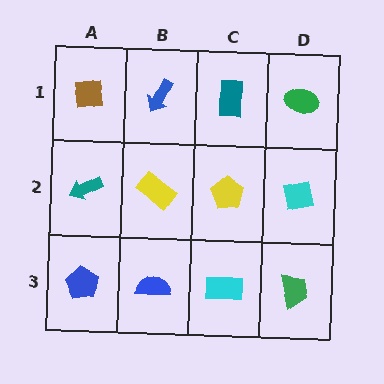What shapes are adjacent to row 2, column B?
A blue arrow (row 1, column B), a blue semicircle (row 3, column B), a teal arrow (row 2, column A), a yellow pentagon (row 2, column C).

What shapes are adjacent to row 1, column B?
A yellow rectangle (row 2, column B), a brown square (row 1, column A), a teal rectangle (row 1, column C).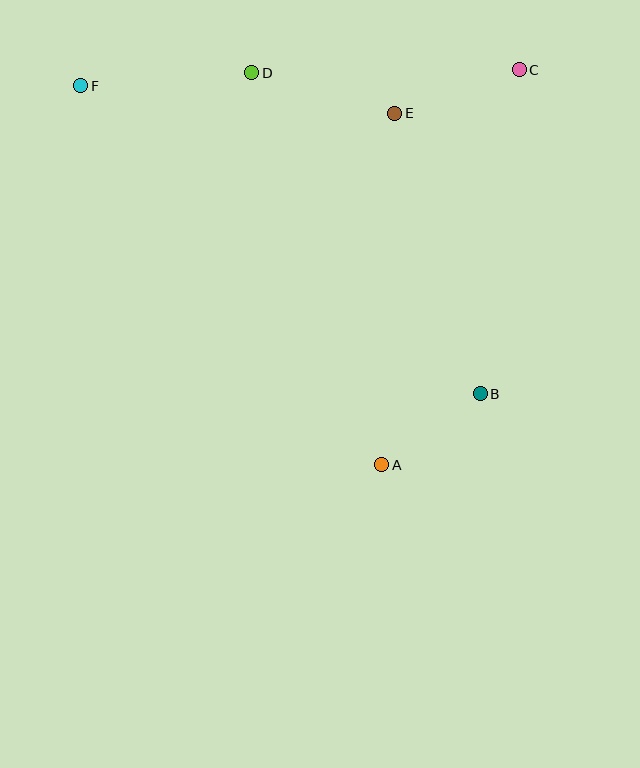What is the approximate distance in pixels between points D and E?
The distance between D and E is approximately 148 pixels.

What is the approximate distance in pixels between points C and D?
The distance between C and D is approximately 267 pixels.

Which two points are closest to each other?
Points A and B are closest to each other.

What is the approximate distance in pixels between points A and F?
The distance between A and F is approximately 484 pixels.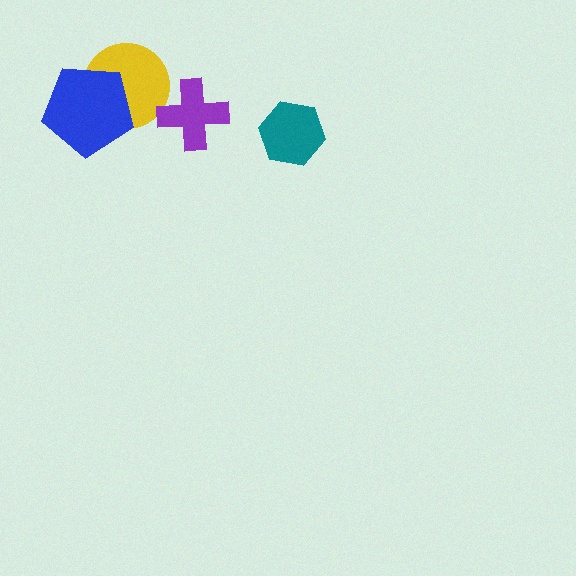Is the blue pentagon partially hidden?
No, no other shape covers it.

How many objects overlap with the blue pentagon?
1 object overlaps with the blue pentagon.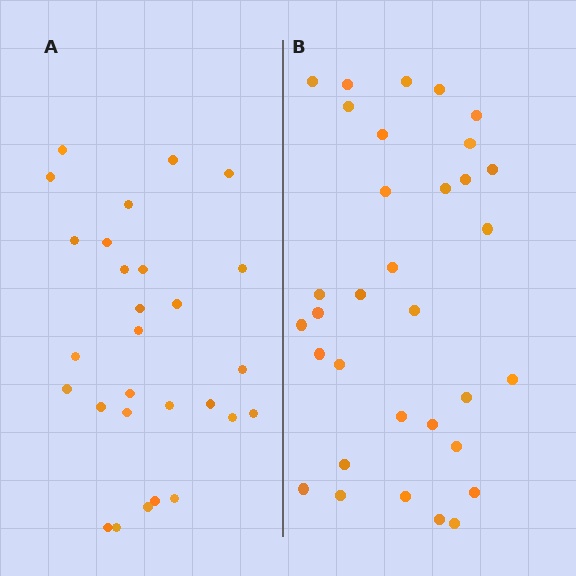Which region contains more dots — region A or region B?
Region B (the right region) has more dots.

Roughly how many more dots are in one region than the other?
Region B has about 5 more dots than region A.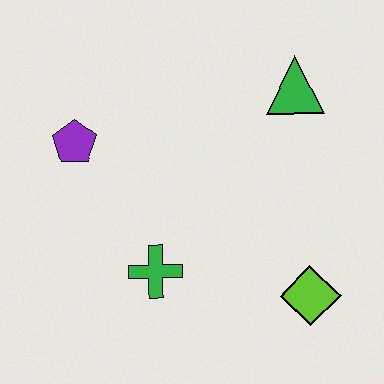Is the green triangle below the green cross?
No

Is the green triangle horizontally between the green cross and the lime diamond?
Yes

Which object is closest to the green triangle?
The lime diamond is closest to the green triangle.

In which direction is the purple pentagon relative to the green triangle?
The purple pentagon is to the left of the green triangle.